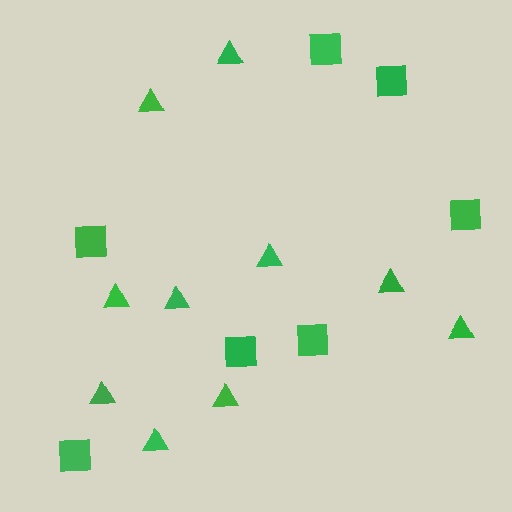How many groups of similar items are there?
There are 2 groups: one group of squares (7) and one group of triangles (10).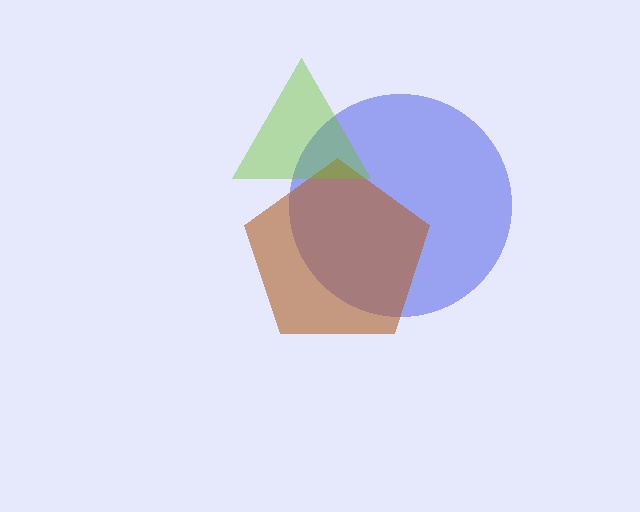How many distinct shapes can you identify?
There are 3 distinct shapes: a blue circle, a brown pentagon, a lime triangle.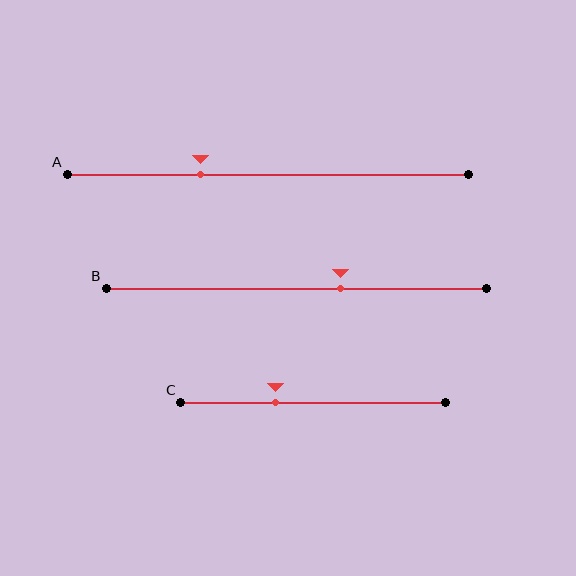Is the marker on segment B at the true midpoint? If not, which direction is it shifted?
No, the marker on segment B is shifted to the right by about 11% of the segment length.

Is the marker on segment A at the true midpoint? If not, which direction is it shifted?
No, the marker on segment A is shifted to the left by about 17% of the segment length.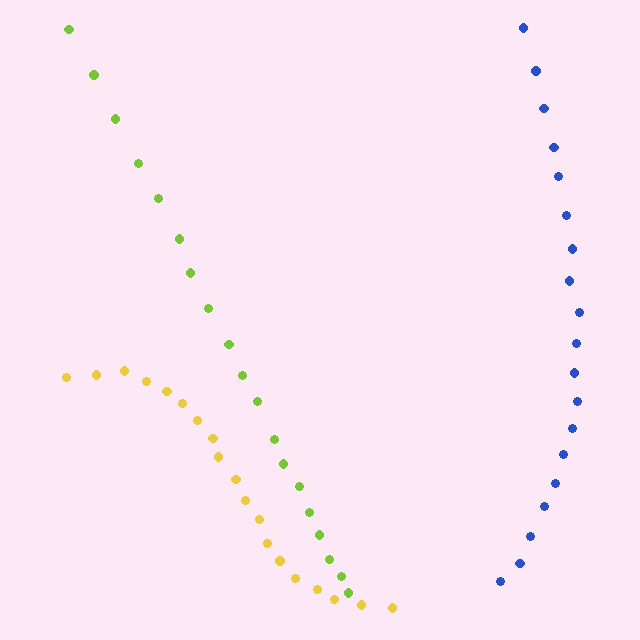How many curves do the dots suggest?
There are 3 distinct paths.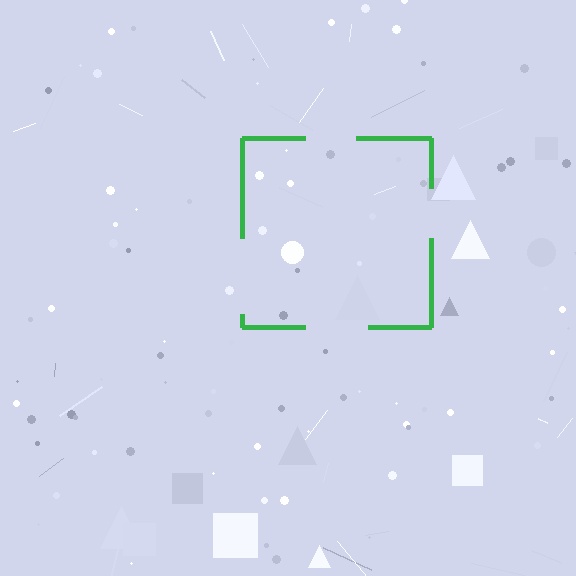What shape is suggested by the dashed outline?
The dashed outline suggests a square.